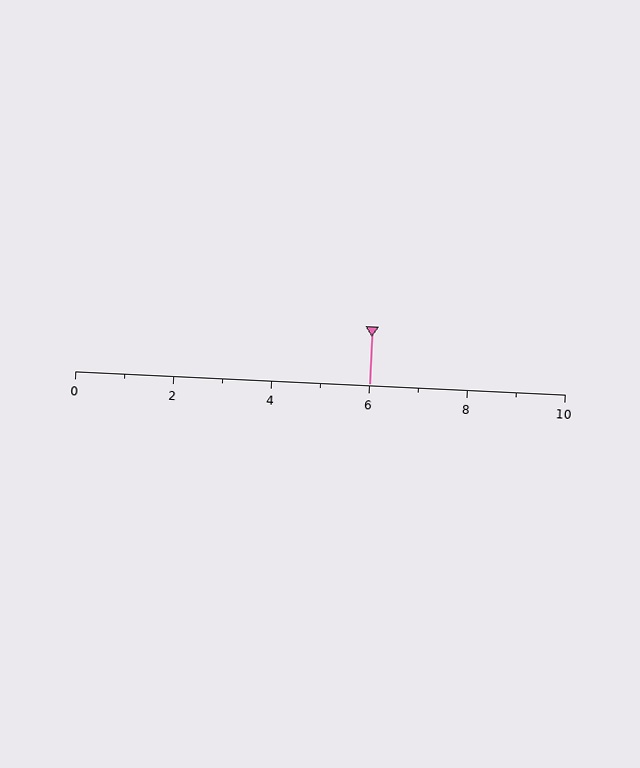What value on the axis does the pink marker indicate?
The marker indicates approximately 6.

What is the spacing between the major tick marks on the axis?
The major ticks are spaced 2 apart.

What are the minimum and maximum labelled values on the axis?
The axis runs from 0 to 10.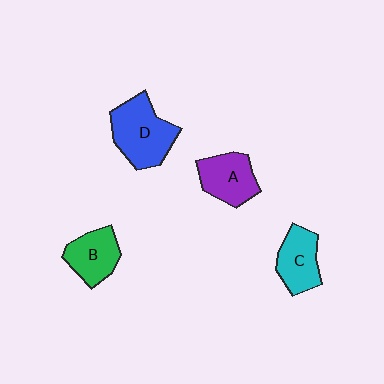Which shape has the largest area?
Shape D (blue).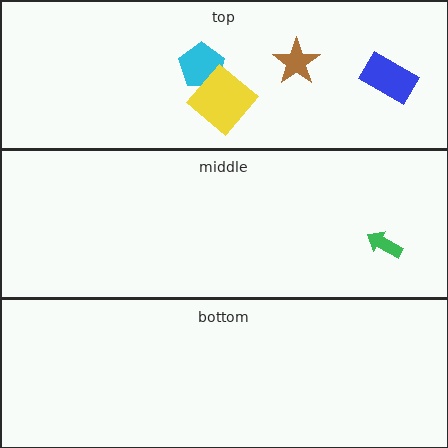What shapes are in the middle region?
The green arrow.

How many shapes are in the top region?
4.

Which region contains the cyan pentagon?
The top region.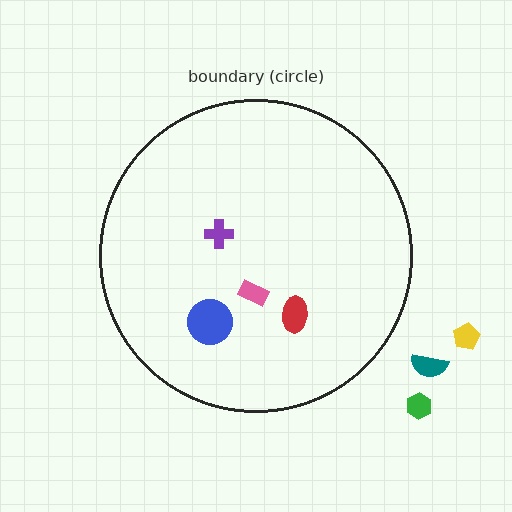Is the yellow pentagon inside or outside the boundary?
Outside.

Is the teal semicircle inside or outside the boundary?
Outside.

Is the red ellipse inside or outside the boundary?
Inside.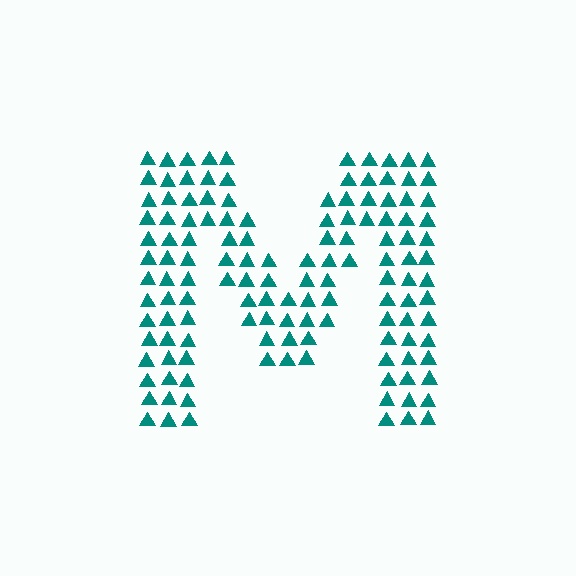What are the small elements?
The small elements are triangles.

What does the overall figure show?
The overall figure shows the letter M.